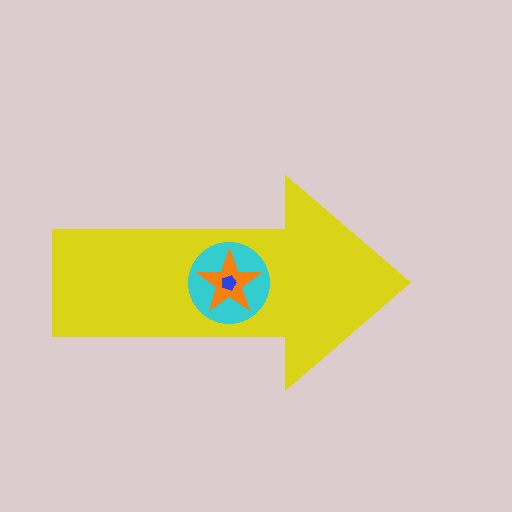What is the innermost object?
The blue pentagon.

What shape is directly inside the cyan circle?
The orange star.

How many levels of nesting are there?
4.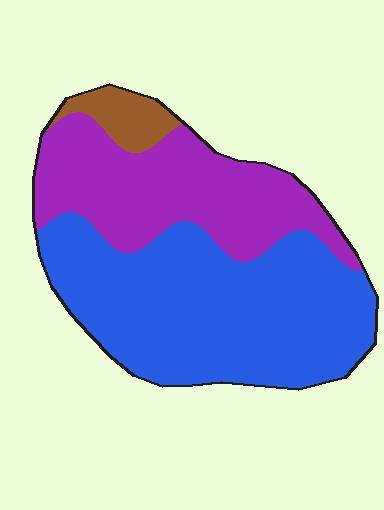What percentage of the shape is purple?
Purple covers roughly 35% of the shape.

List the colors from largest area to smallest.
From largest to smallest: blue, purple, brown.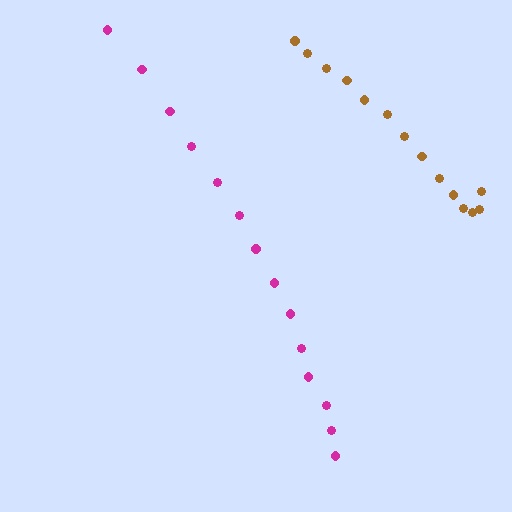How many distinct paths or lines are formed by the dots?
There are 2 distinct paths.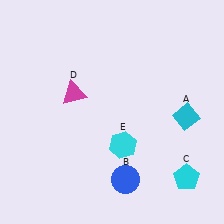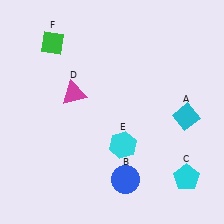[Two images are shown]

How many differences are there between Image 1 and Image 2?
There is 1 difference between the two images.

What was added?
A green diamond (F) was added in Image 2.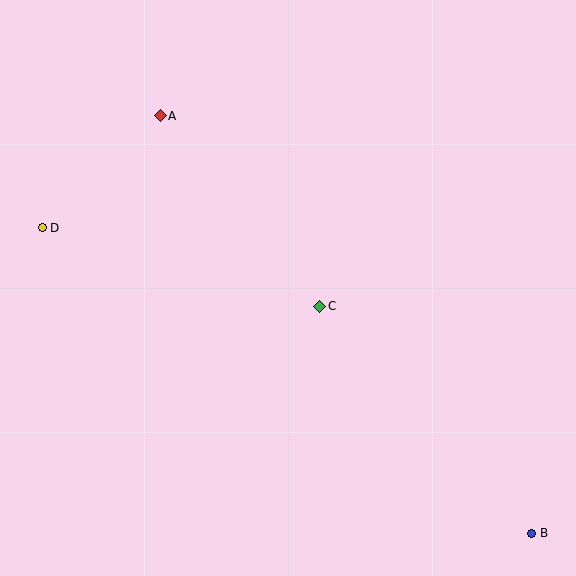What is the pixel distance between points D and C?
The distance between D and C is 288 pixels.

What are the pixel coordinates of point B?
Point B is at (532, 533).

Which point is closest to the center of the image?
Point C at (320, 306) is closest to the center.